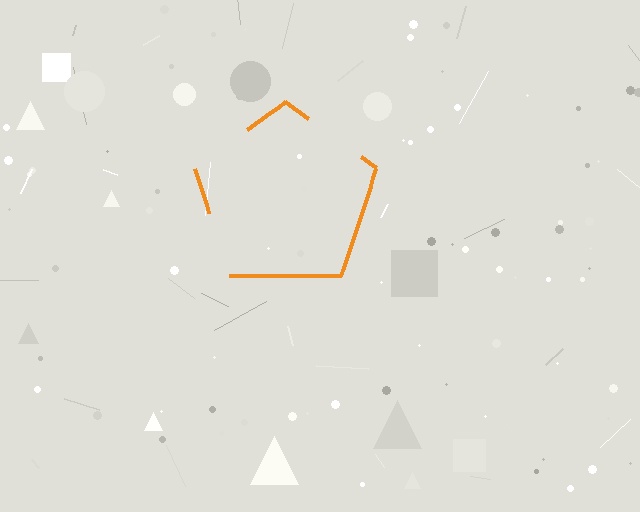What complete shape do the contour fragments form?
The contour fragments form a pentagon.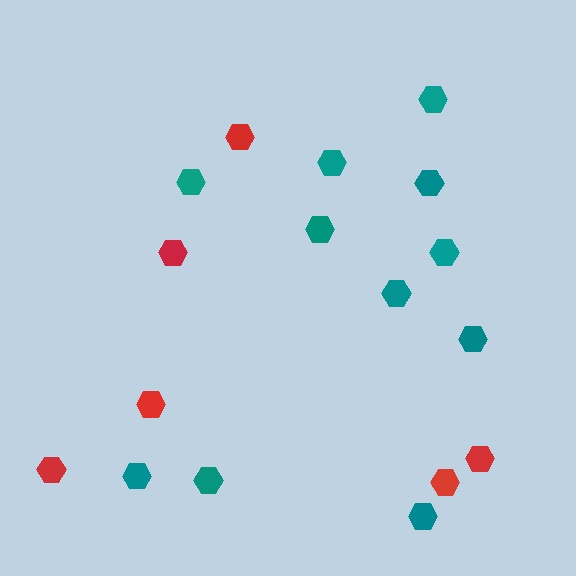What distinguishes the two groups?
There are 2 groups: one group of teal hexagons (11) and one group of red hexagons (6).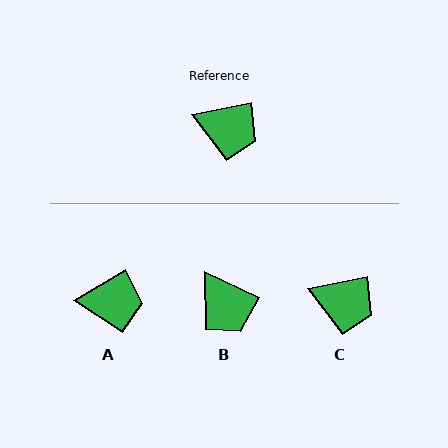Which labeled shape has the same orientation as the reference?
C.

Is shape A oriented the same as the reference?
No, it is off by about 20 degrees.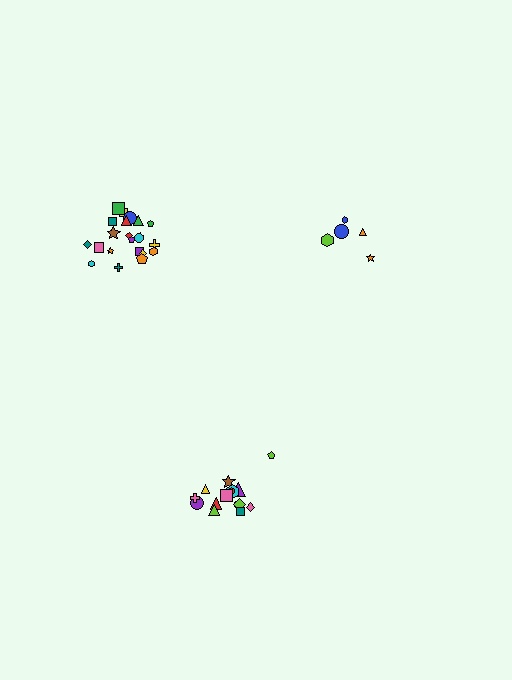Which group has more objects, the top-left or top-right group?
The top-left group.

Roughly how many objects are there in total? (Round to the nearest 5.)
Roughly 40 objects in total.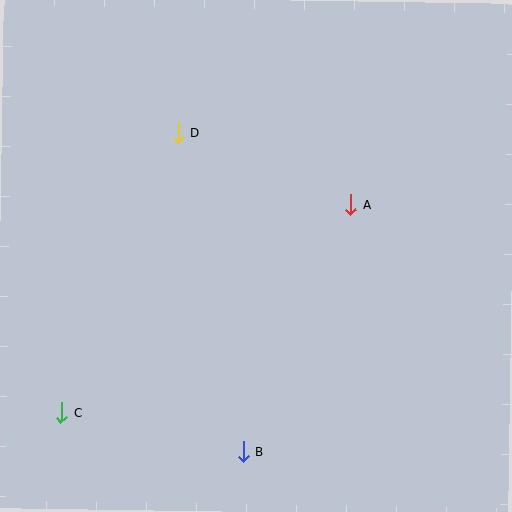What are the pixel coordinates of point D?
Point D is at (178, 133).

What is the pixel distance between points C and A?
The distance between C and A is 356 pixels.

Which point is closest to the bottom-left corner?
Point C is closest to the bottom-left corner.